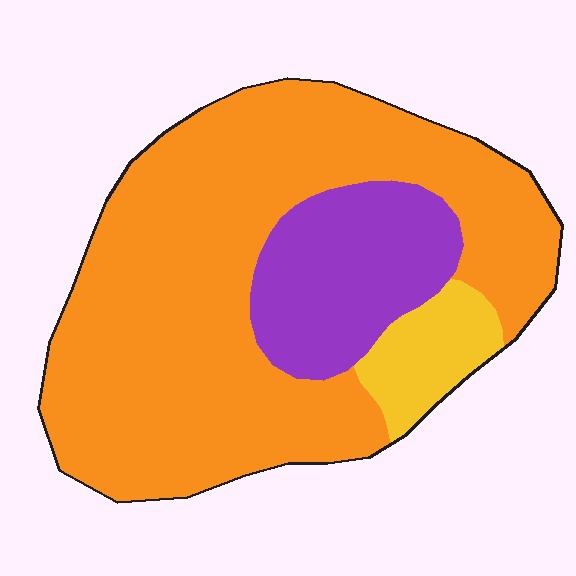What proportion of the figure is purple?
Purple covers roughly 20% of the figure.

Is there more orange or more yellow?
Orange.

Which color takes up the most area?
Orange, at roughly 70%.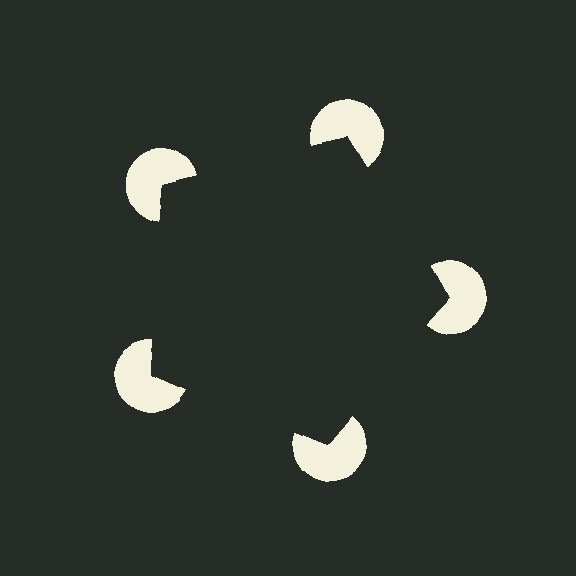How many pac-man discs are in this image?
There are 5 — one at each vertex of the illusory pentagon.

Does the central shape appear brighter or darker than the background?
It typically appears slightly darker than the background, even though no actual brightness change is drawn.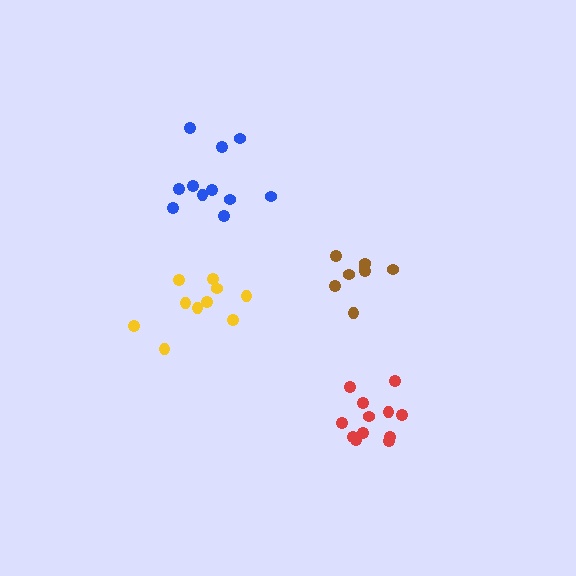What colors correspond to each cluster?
The clusters are colored: brown, blue, red, yellow.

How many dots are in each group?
Group 1: 8 dots, Group 2: 11 dots, Group 3: 12 dots, Group 4: 10 dots (41 total).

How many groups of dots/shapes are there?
There are 4 groups.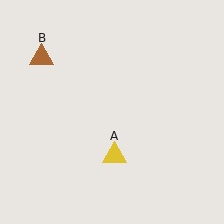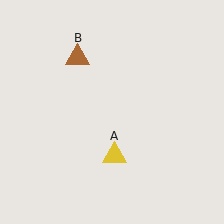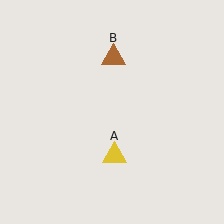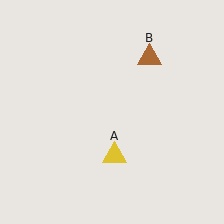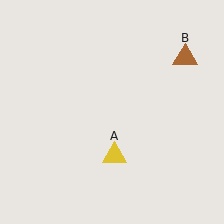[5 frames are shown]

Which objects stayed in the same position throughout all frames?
Yellow triangle (object A) remained stationary.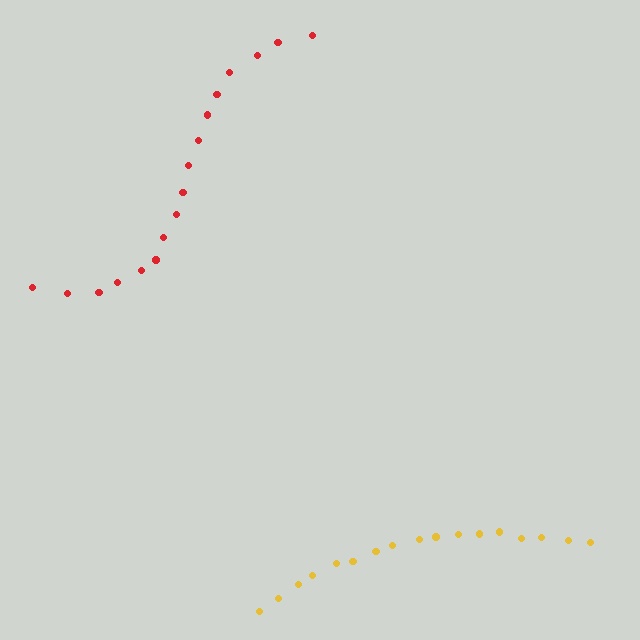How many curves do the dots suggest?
There are 2 distinct paths.